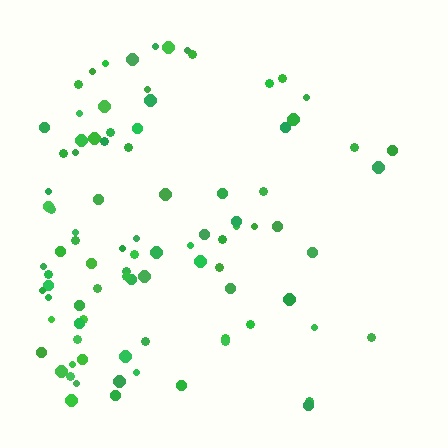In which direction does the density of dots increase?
From right to left, with the left side densest.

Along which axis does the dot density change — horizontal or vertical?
Horizontal.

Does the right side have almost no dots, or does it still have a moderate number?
Still a moderate number, just noticeably fewer than the left.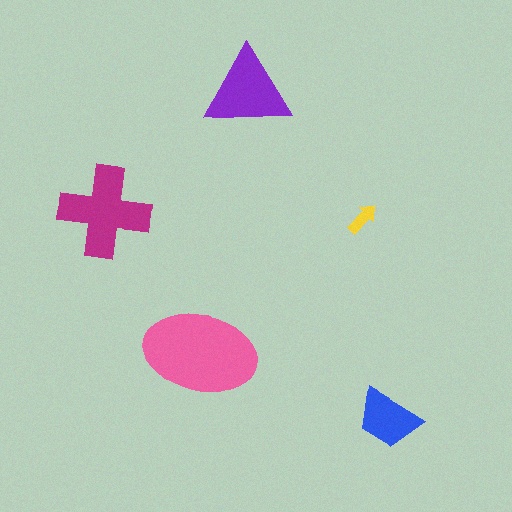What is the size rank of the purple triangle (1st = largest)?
3rd.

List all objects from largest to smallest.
The pink ellipse, the magenta cross, the purple triangle, the blue trapezoid, the yellow arrow.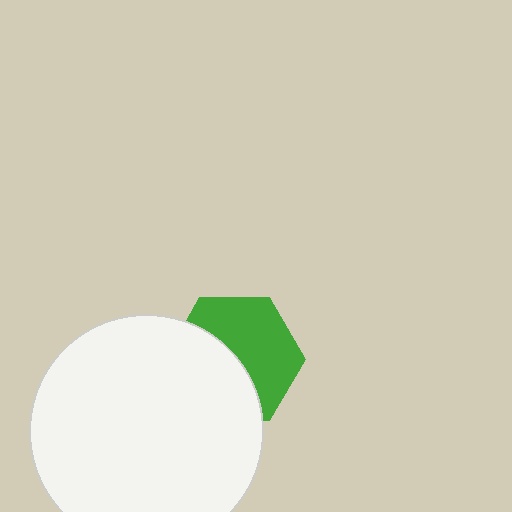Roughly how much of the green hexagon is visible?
About half of it is visible (roughly 53%).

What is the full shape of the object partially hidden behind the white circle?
The partially hidden object is a green hexagon.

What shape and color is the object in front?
The object in front is a white circle.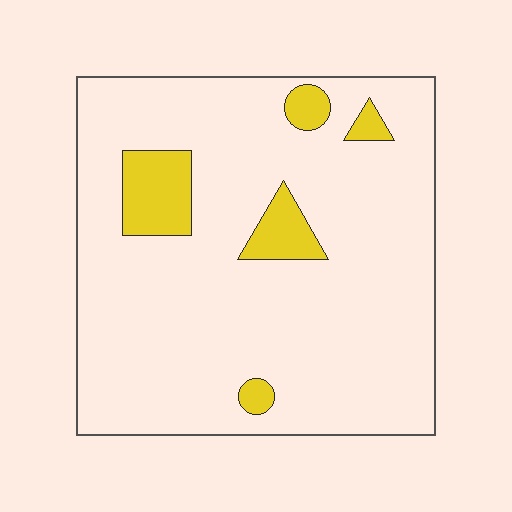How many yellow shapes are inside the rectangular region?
5.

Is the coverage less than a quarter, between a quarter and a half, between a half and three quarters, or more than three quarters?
Less than a quarter.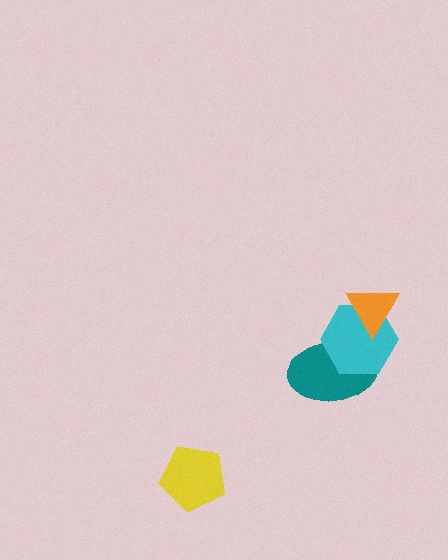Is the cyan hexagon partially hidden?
Yes, it is partially covered by another shape.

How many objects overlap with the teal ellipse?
1 object overlaps with the teal ellipse.